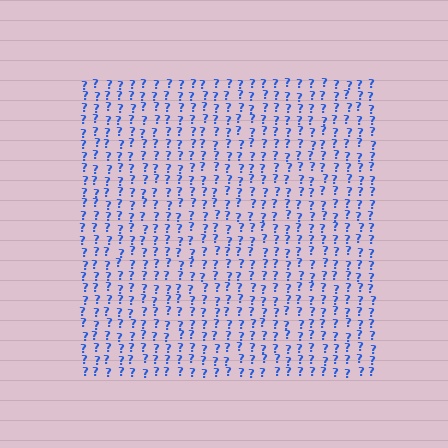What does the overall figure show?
The overall figure shows a square.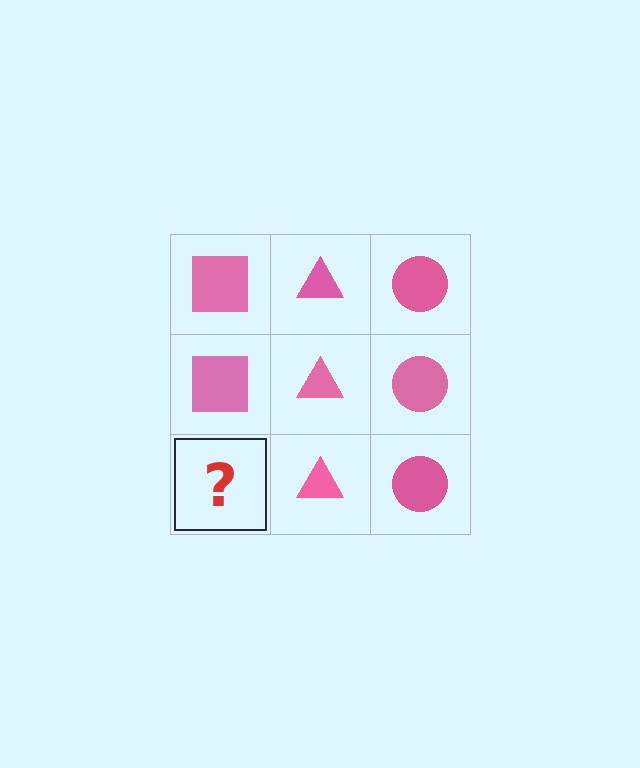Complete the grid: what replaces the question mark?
The question mark should be replaced with a pink square.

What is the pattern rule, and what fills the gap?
The rule is that each column has a consistent shape. The gap should be filled with a pink square.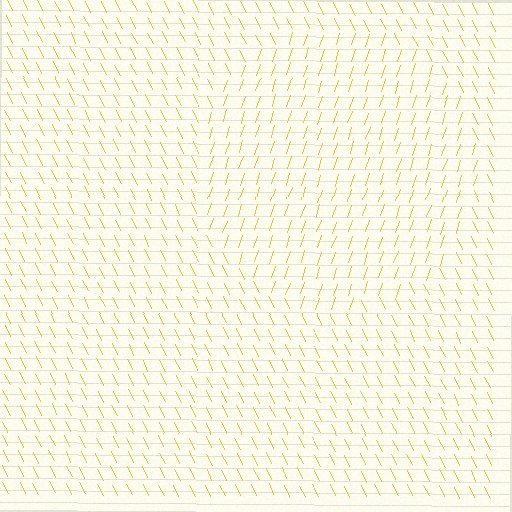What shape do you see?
I see a circle.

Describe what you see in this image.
The image is filled with small yellow line segments. A circle region in the image has lines oriented differently from the surrounding lines, creating a visible texture boundary.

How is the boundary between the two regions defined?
The boundary is defined purely by a change in line orientation (approximately 45 degrees difference). All lines are the same color and thickness.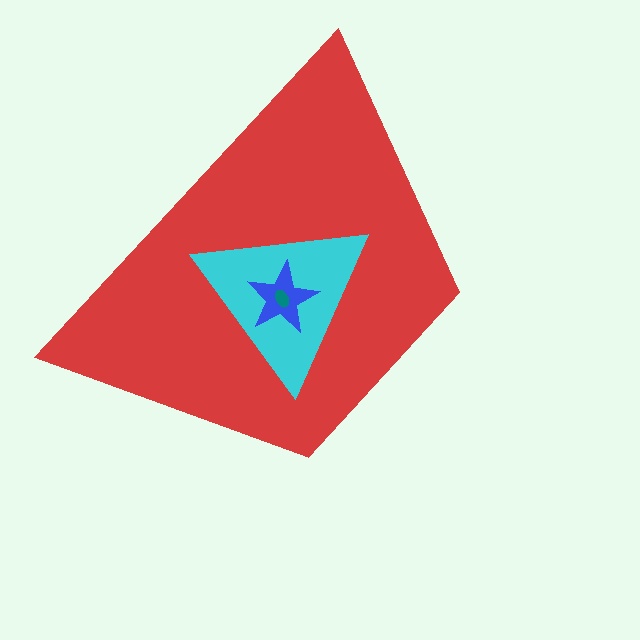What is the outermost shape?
The red trapezoid.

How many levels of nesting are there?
4.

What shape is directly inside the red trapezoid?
The cyan triangle.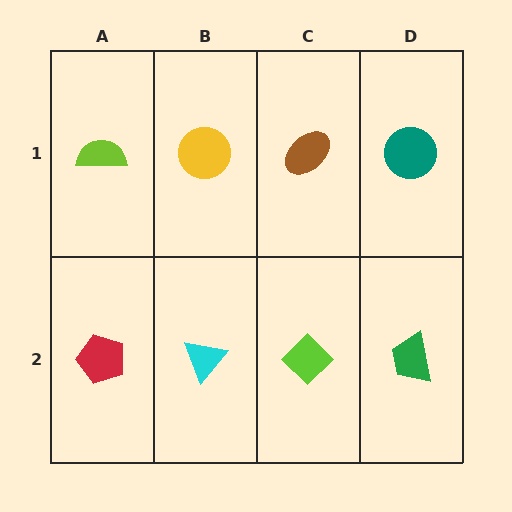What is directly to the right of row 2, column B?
A lime diamond.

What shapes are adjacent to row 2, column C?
A brown ellipse (row 1, column C), a cyan triangle (row 2, column B), a green trapezoid (row 2, column D).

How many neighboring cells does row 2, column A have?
2.